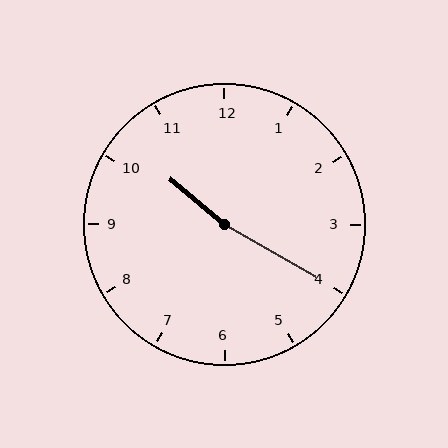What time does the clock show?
10:20.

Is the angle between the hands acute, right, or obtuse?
It is obtuse.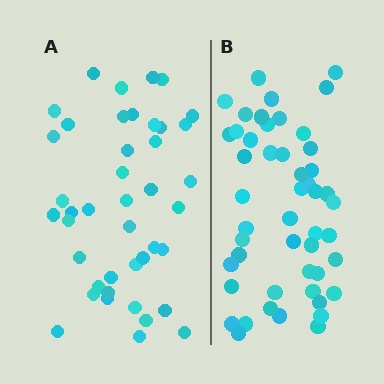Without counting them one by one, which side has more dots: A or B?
Region B (the right region) has more dots.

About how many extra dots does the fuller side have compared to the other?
Region B has roughly 8 or so more dots than region A.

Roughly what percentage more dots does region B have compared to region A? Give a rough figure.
About 15% more.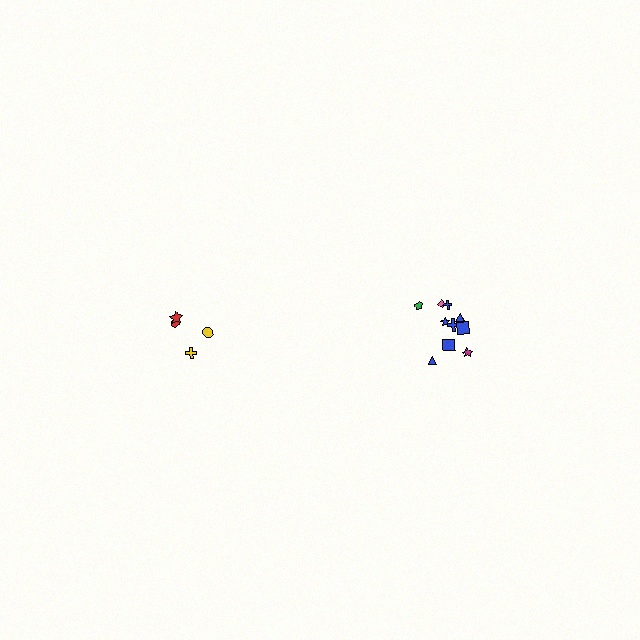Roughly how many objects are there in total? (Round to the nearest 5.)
Roughly 15 objects in total.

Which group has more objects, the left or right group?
The right group.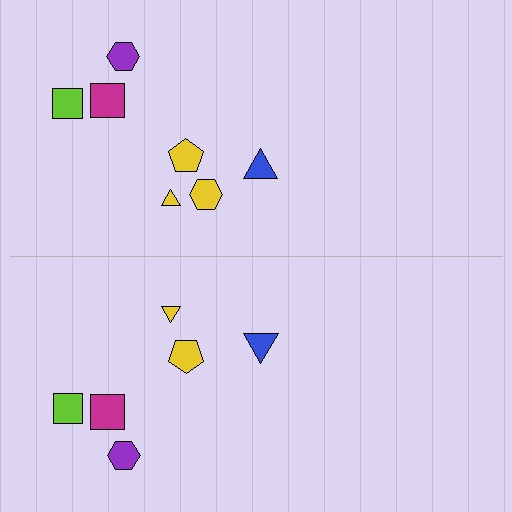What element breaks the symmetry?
A yellow hexagon is missing from the bottom side.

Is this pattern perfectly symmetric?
No, the pattern is not perfectly symmetric. A yellow hexagon is missing from the bottom side.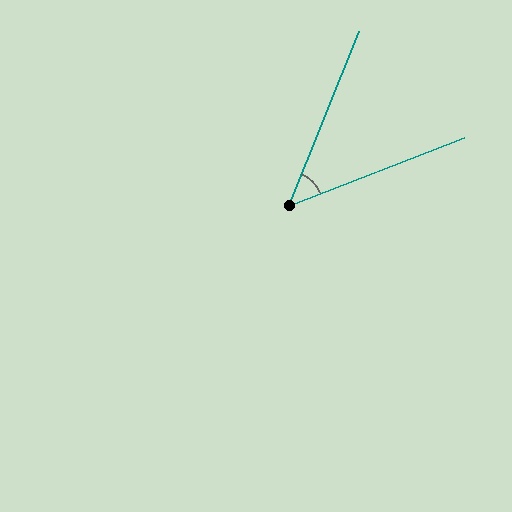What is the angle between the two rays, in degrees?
Approximately 47 degrees.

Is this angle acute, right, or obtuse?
It is acute.